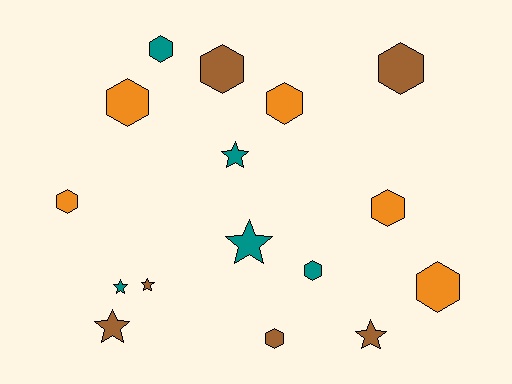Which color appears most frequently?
Brown, with 6 objects.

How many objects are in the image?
There are 16 objects.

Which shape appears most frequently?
Hexagon, with 10 objects.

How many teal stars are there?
There are 3 teal stars.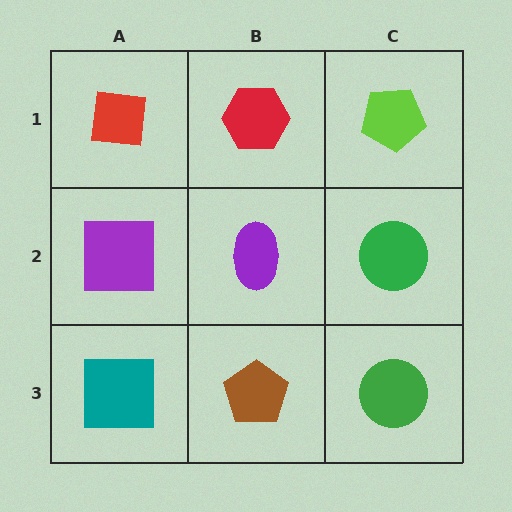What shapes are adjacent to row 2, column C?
A lime pentagon (row 1, column C), a green circle (row 3, column C), a purple ellipse (row 2, column B).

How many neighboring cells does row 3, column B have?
3.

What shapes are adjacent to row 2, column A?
A red square (row 1, column A), a teal square (row 3, column A), a purple ellipse (row 2, column B).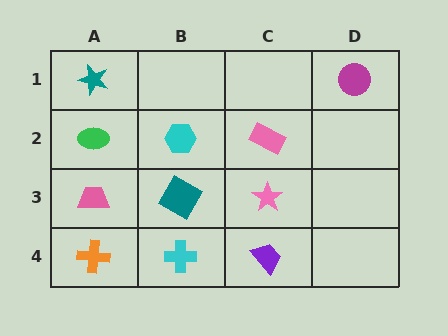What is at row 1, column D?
A magenta circle.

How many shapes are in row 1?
2 shapes.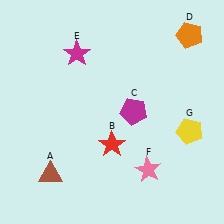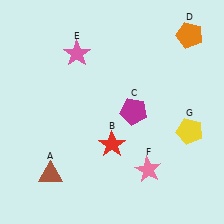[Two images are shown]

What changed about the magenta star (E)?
In Image 1, E is magenta. In Image 2, it changed to pink.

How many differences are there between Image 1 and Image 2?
There is 1 difference between the two images.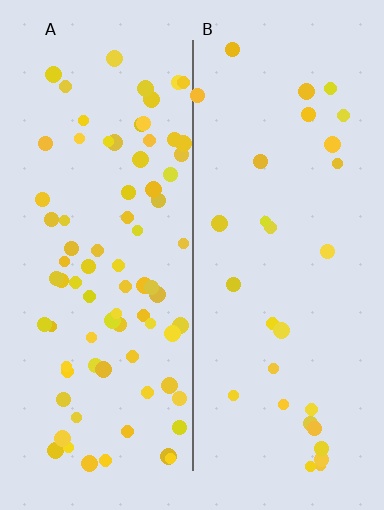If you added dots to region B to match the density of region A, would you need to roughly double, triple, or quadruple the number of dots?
Approximately triple.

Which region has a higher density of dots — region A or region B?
A (the left).